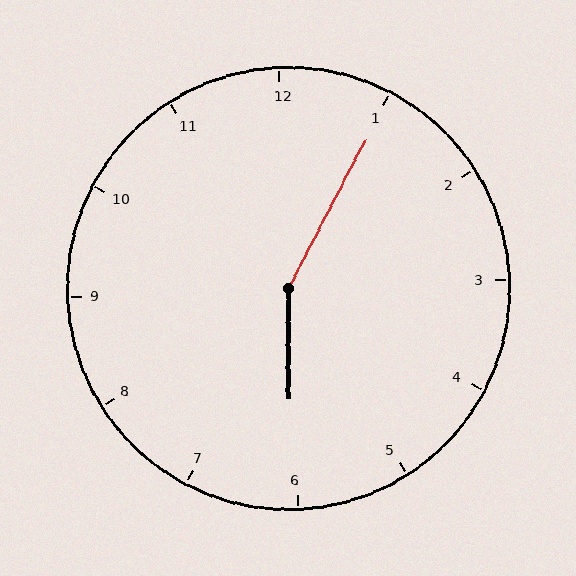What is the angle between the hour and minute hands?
Approximately 152 degrees.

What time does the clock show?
6:05.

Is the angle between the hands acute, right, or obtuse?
It is obtuse.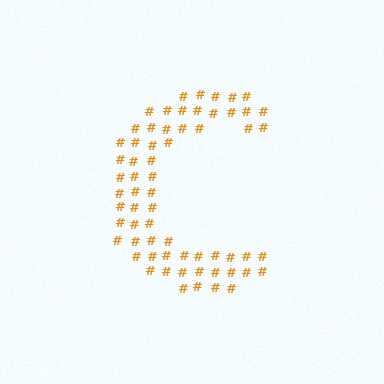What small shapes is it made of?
It is made of small hash symbols.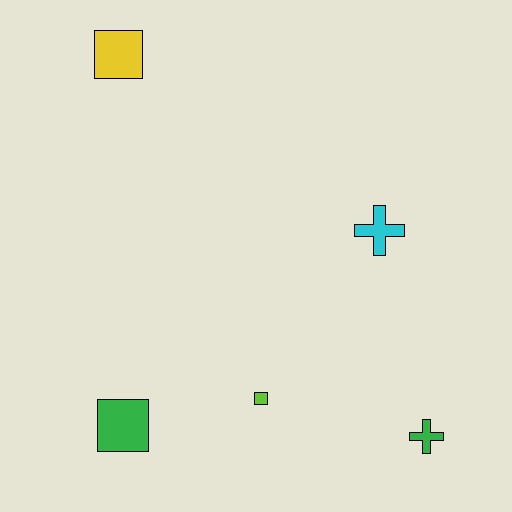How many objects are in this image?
There are 5 objects.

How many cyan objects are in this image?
There is 1 cyan object.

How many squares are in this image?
There are 3 squares.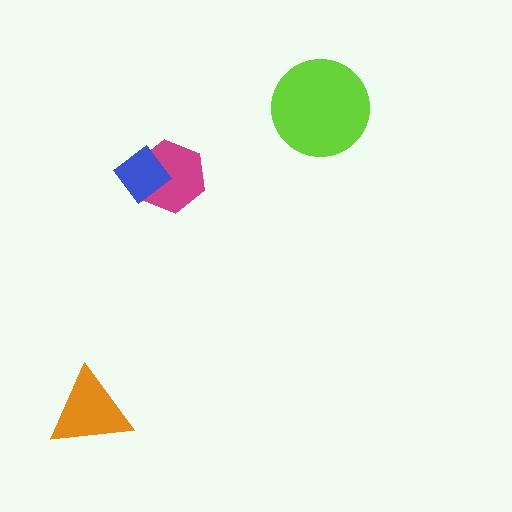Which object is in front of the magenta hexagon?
The blue diamond is in front of the magenta hexagon.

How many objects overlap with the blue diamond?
1 object overlaps with the blue diamond.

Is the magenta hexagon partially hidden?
Yes, it is partially covered by another shape.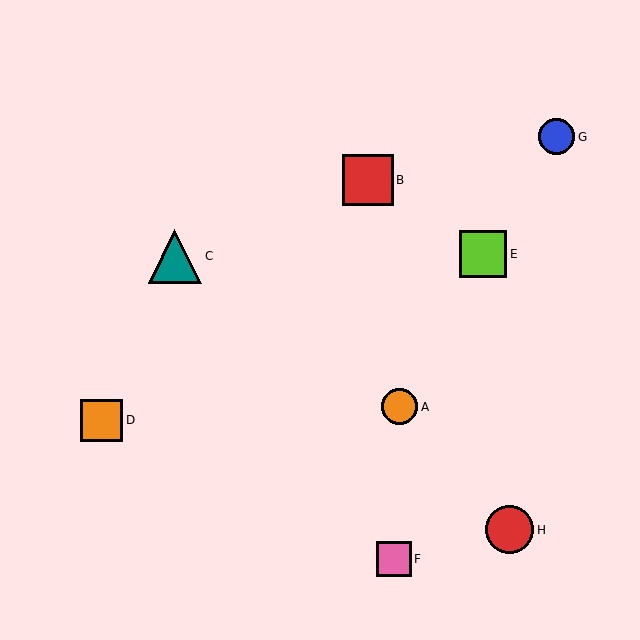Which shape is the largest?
The teal triangle (labeled C) is the largest.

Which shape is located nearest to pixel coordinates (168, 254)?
The teal triangle (labeled C) at (175, 256) is nearest to that location.